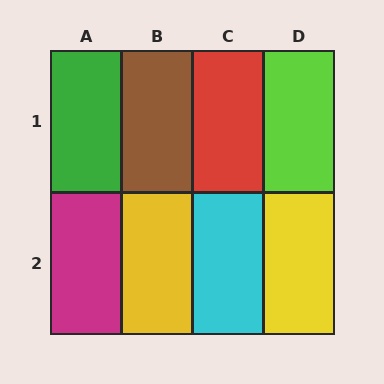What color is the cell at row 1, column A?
Green.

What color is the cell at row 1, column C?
Red.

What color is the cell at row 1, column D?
Lime.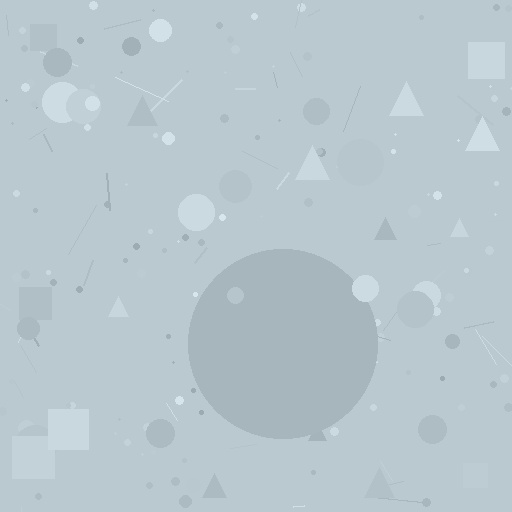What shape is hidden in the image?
A circle is hidden in the image.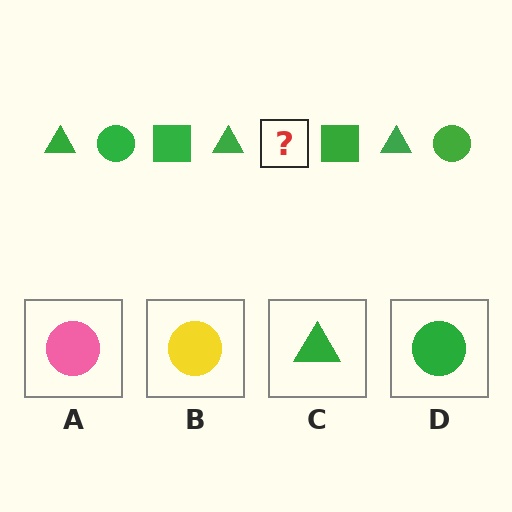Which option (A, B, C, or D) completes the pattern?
D.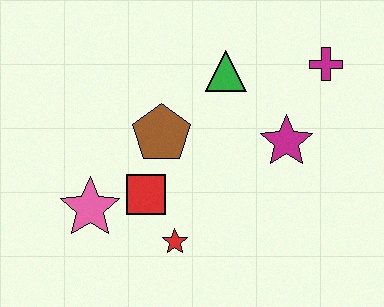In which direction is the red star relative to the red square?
The red star is below the red square.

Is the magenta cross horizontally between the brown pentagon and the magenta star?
No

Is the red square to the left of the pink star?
No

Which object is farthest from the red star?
The magenta cross is farthest from the red star.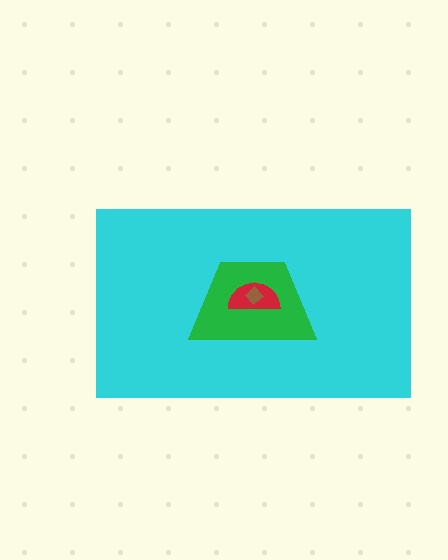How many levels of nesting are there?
4.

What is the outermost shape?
The cyan rectangle.